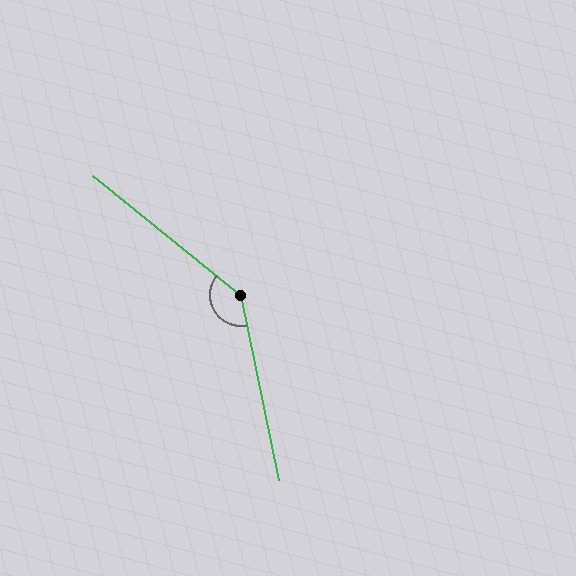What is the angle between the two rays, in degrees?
Approximately 140 degrees.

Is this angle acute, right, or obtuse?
It is obtuse.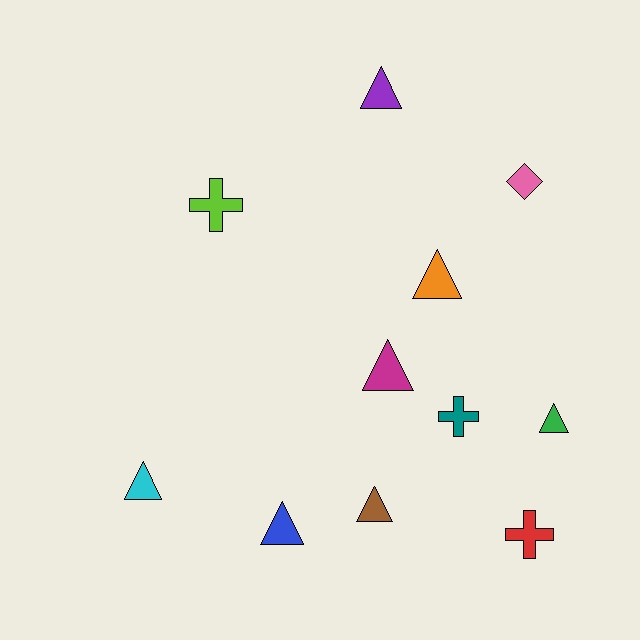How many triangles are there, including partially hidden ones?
There are 7 triangles.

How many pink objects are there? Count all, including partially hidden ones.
There is 1 pink object.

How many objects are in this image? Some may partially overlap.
There are 11 objects.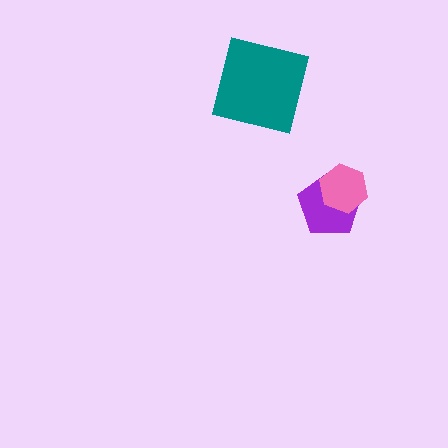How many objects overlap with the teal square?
0 objects overlap with the teal square.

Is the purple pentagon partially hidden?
Yes, it is partially covered by another shape.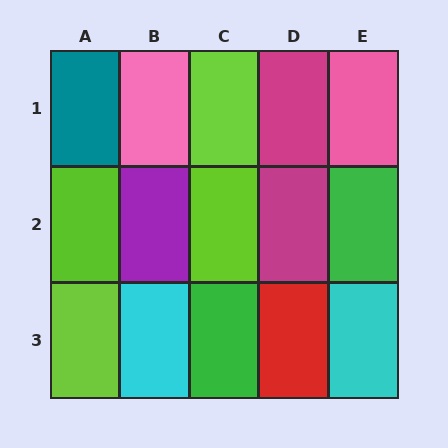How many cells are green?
2 cells are green.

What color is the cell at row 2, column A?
Lime.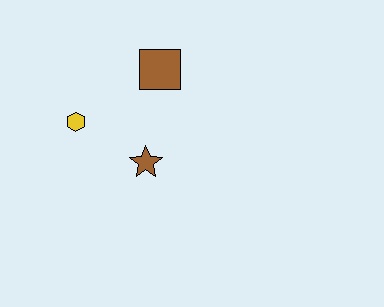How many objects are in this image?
There are 3 objects.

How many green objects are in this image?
There are no green objects.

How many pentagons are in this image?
There are no pentagons.